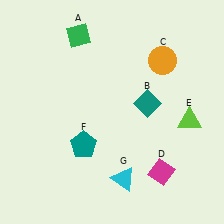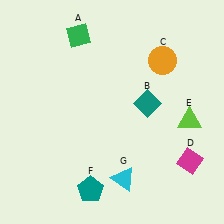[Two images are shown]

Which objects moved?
The objects that moved are: the magenta diamond (D), the teal pentagon (F).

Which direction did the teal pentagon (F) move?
The teal pentagon (F) moved down.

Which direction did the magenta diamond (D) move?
The magenta diamond (D) moved right.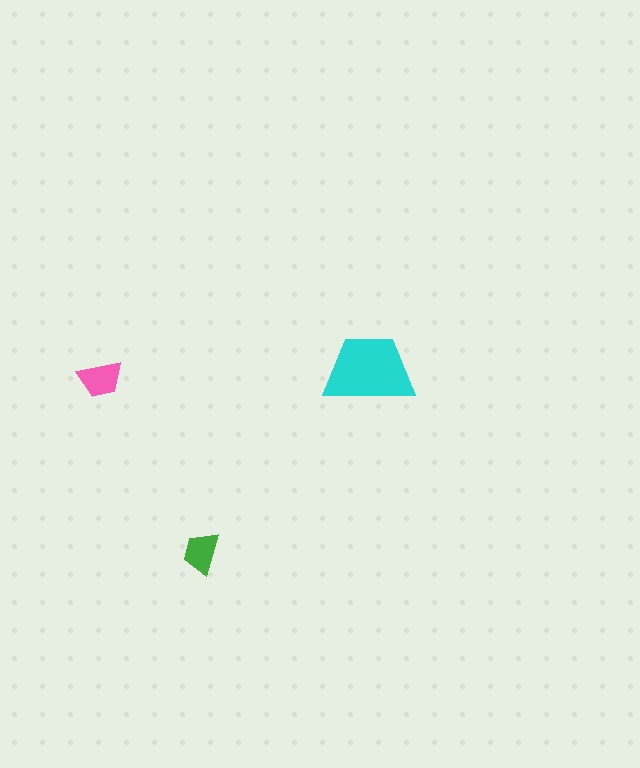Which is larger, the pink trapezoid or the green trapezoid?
The pink one.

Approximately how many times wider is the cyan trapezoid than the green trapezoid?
About 2 times wider.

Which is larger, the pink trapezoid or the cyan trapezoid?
The cyan one.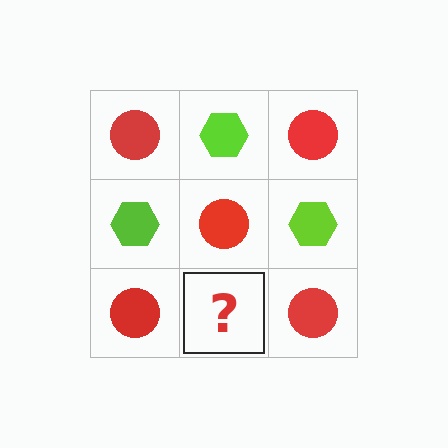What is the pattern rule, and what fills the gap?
The rule is that it alternates red circle and lime hexagon in a checkerboard pattern. The gap should be filled with a lime hexagon.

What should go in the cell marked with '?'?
The missing cell should contain a lime hexagon.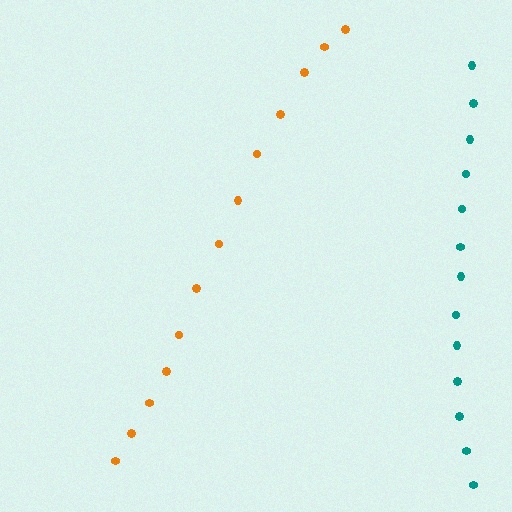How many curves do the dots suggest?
There are 2 distinct paths.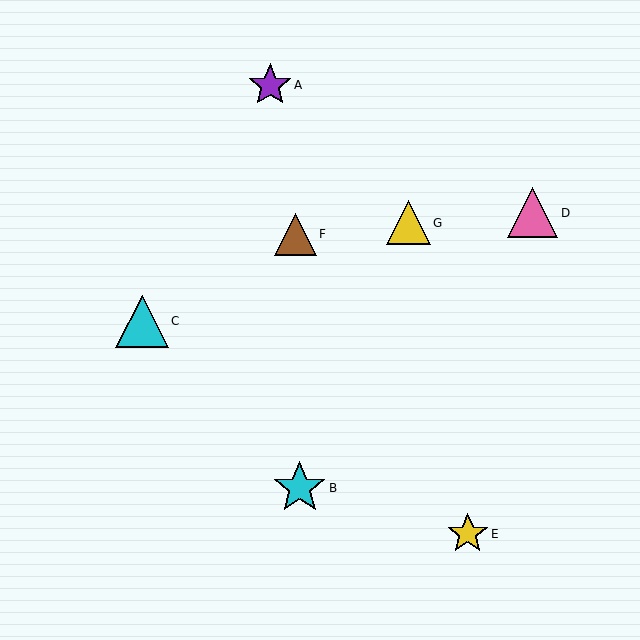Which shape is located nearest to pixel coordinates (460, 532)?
The yellow star (labeled E) at (468, 534) is nearest to that location.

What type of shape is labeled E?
Shape E is a yellow star.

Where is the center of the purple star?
The center of the purple star is at (270, 85).